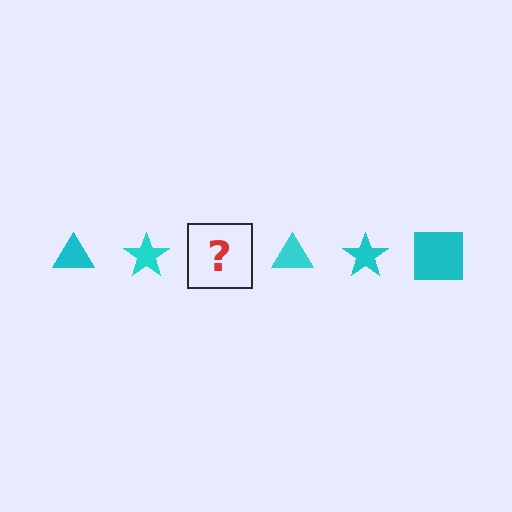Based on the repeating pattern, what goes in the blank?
The blank should be a cyan square.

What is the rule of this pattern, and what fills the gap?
The rule is that the pattern cycles through triangle, star, square shapes in cyan. The gap should be filled with a cyan square.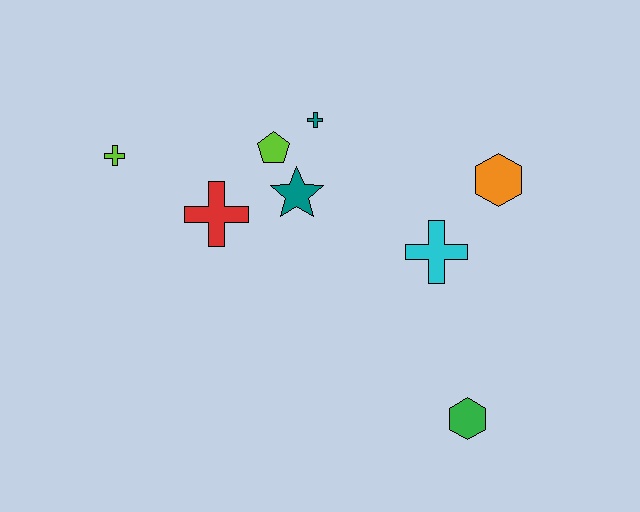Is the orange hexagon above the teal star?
Yes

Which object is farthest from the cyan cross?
The lime cross is farthest from the cyan cross.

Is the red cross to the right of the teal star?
No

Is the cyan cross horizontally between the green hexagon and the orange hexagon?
No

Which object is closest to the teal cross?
The lime pentagon is closest to the teal cross.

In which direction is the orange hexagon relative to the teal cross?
The orange hexagon is to the right of the teal cross.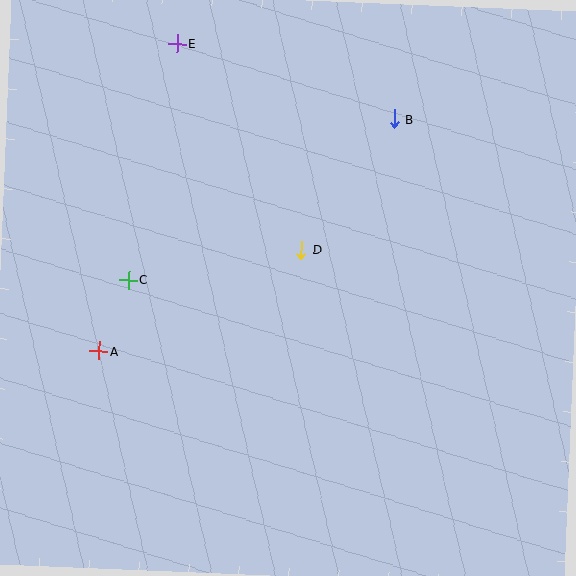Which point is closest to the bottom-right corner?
Point D is closest to the bottom-right corner.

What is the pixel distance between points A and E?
The distance between A and E is 317 pixels.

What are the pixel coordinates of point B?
Point B is at (394, 119).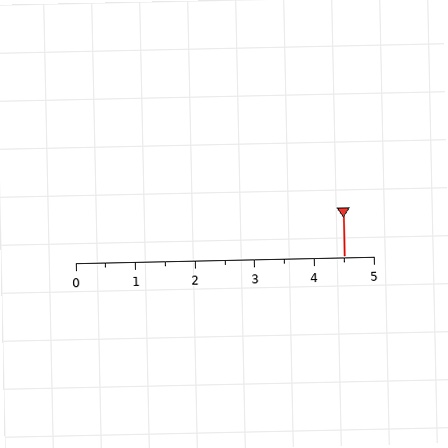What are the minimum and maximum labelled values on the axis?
The axis runs from 0 to 5.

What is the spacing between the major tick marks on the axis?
The major ticks are spaced 1 apart.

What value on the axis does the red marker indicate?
The marker indicates approximately 4.5.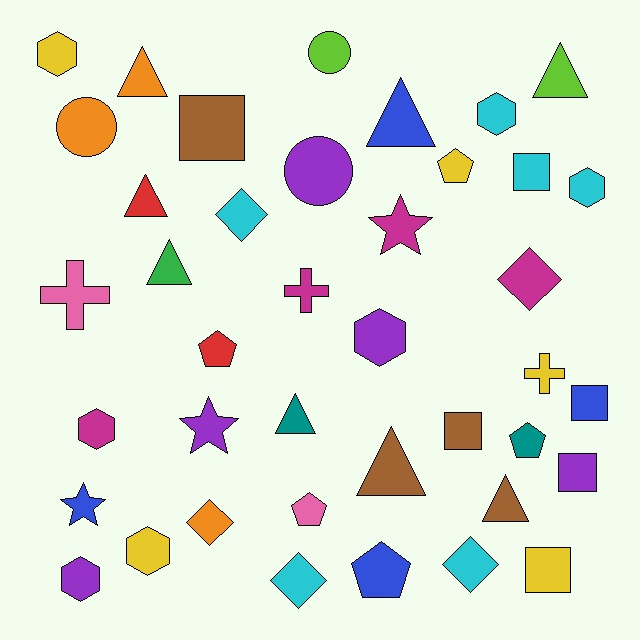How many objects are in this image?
There are 40 objects.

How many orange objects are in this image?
There are 3 orange objects.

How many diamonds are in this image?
There are 5 diamonds.